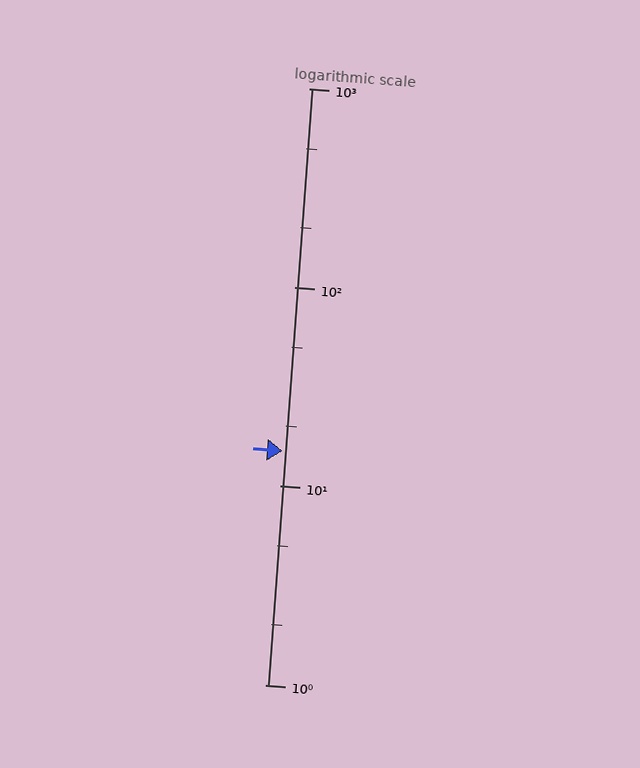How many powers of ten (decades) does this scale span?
The scale spans 3 decades, from 1 to 1000.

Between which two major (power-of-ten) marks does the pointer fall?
The pointer is between 10 and 100.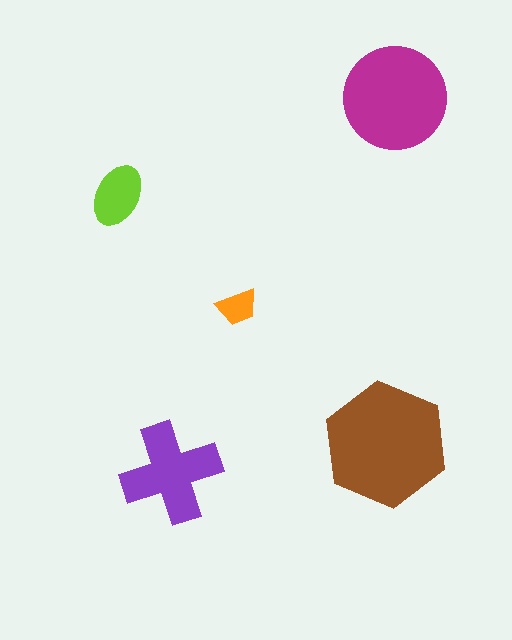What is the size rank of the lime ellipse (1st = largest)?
4th.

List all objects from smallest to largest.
The orange trapezoid, the lime ellipse, the purple cross, the magenta circle, the brown hexagon.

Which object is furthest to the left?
The lime ellipse is leftmost.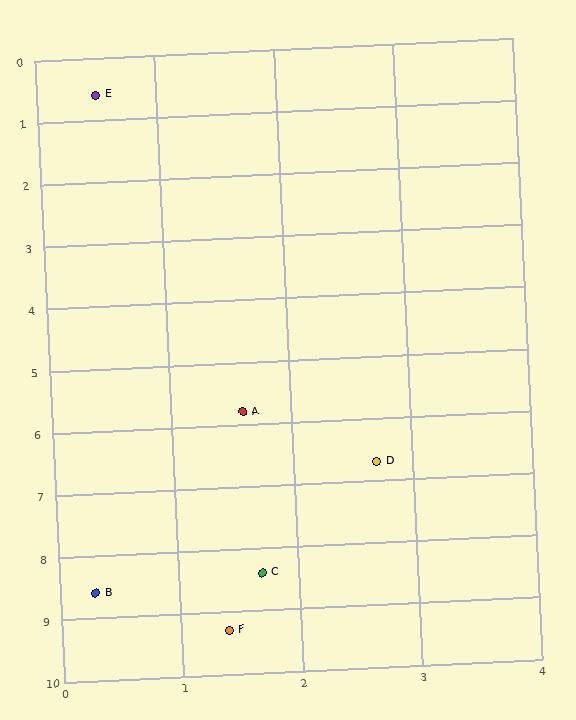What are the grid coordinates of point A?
Point A is at approximately (1.6, 5.8).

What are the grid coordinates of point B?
Point B is at approximately (0.3, 8.6).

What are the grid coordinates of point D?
Point D is at approximately (2.7, 6.7).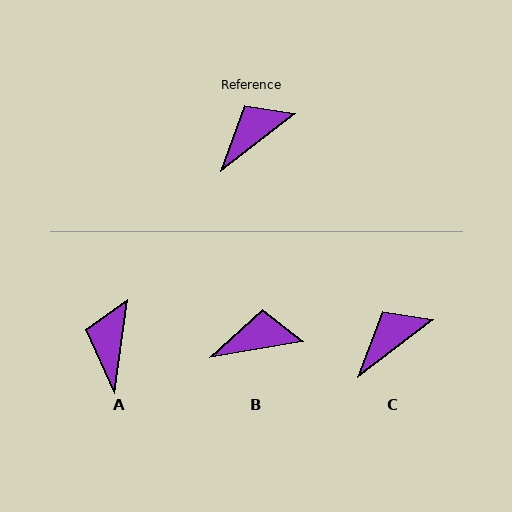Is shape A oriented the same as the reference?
No, it is off by about 45 degrees.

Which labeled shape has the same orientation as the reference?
C.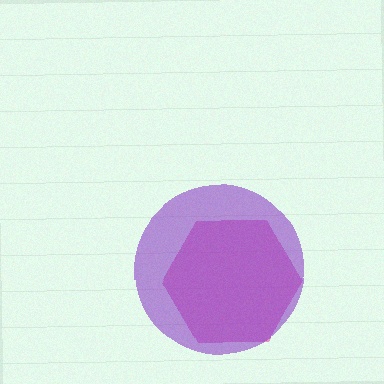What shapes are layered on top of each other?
The layered shapes are: a magenta hexagon, a purple circle.